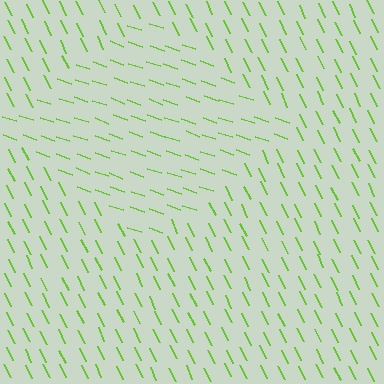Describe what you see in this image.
The image is filled with small lime line segments. A diamond region in the image has lines oriented differently from the surrounding lines, creating a visible texture boundary.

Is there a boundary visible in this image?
Yes, there is a texture boundary formed by a change in line orientation.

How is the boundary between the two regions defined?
The boundary is defined purely by a change in line orientation (approximately 45 degrees difference). All lines are the same color and thickness.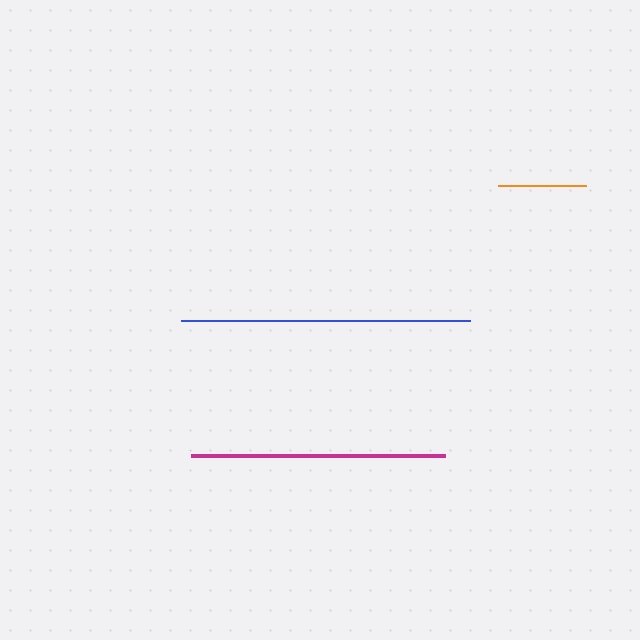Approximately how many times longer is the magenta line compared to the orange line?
The magenta line is approximately 2.9 times the length of the orange line.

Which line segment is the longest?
The blue line is the longest at approximately 289 pixels.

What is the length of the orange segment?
The orange segment is approximately 88 pixels long.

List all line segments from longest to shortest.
From longest to shortest: blue, magenta, orange.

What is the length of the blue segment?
The blue segment is approximately 289 pixels long.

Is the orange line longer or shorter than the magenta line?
The magenta line is longer than the orange line.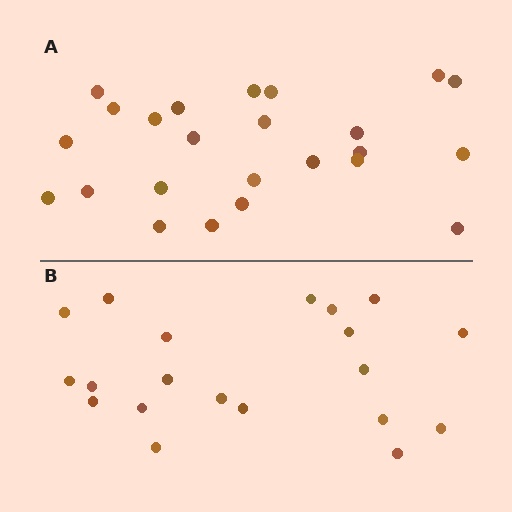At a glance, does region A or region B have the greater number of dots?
Region A (the top region) has more dots.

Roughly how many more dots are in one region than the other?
Region A has about 4 more dots than region B.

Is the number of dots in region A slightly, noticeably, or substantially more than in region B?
Region A has only slightly more — the two regions are fairly close. The ratio is roughly 1.2 to 1.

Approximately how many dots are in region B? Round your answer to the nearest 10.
About 20 dots.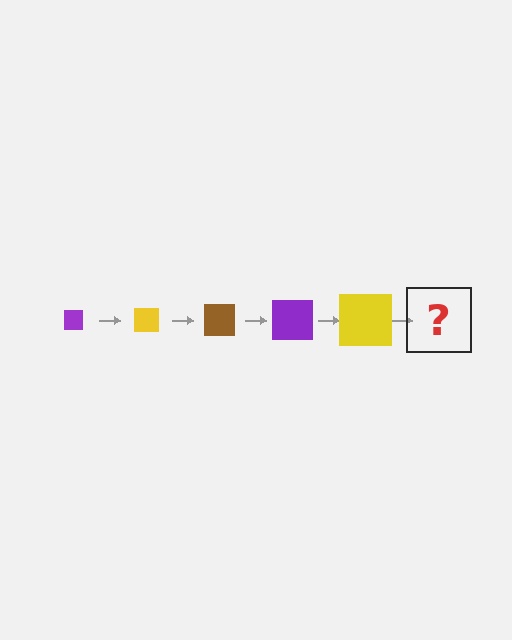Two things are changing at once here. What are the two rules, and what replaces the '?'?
The two rules are that the square grows larger each step and the color cycles through purple, yellow, and brown. The '?' should be a brown square, larger than the previous one.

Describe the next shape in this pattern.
It should be a brown square, larger than the previous one.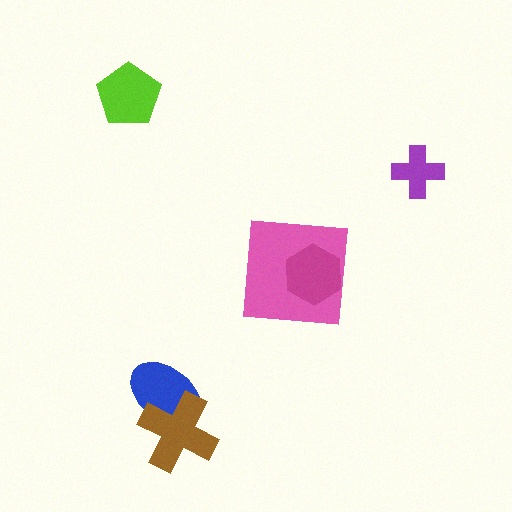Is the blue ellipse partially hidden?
Yes, it is partially covered by another shape.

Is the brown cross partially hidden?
No, no other shape covers it.